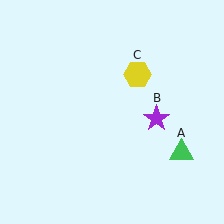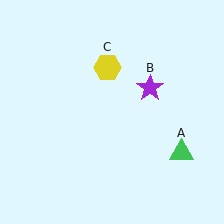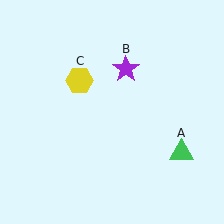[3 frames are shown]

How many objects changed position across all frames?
2 objects changed position: purple star (object B), yellow hexagon (object C).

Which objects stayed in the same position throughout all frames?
Green triangle (object A) remained stationary.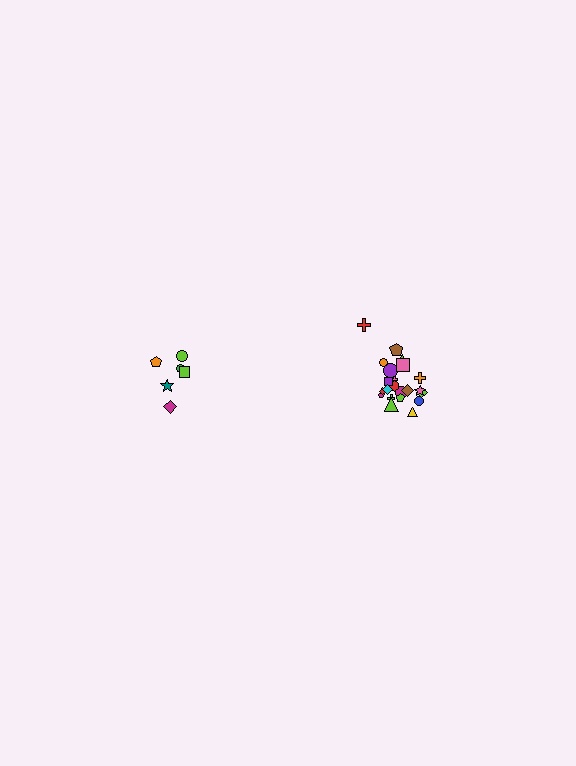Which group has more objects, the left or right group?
The right group.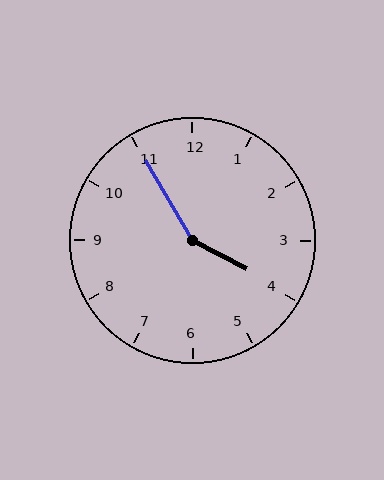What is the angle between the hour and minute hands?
Approximately 148 degrees.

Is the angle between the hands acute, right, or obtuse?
It is obtuse.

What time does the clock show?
3:55.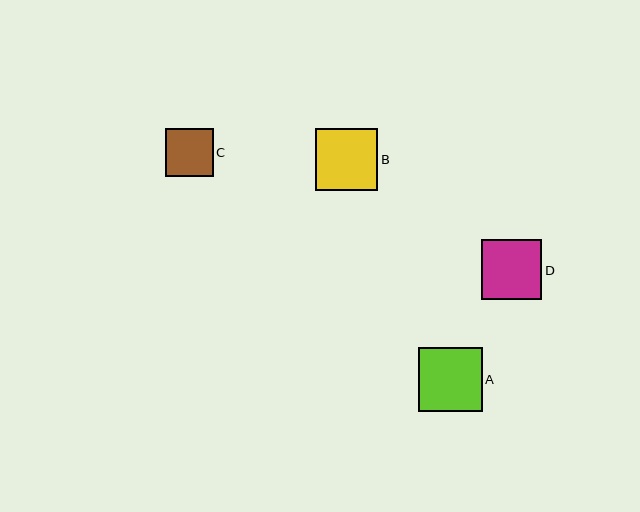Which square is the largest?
Square A is the largest with a size of approximately 64 pixels.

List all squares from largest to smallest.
From largest to smallest: A, B, D, C.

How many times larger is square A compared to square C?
Square A is approximately 1.3 times the size of square C.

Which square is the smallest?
Square C is the smallest with a size of approximately 48 pixels.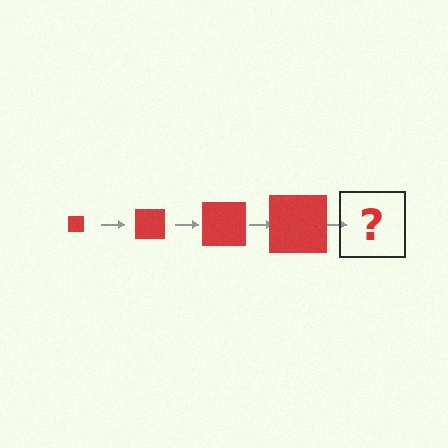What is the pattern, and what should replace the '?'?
The pattern is that the square gets progressively larger each step. The '?' should be a red square, larger than the previous one.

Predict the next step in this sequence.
The next step is a red square, larger than the previous one.